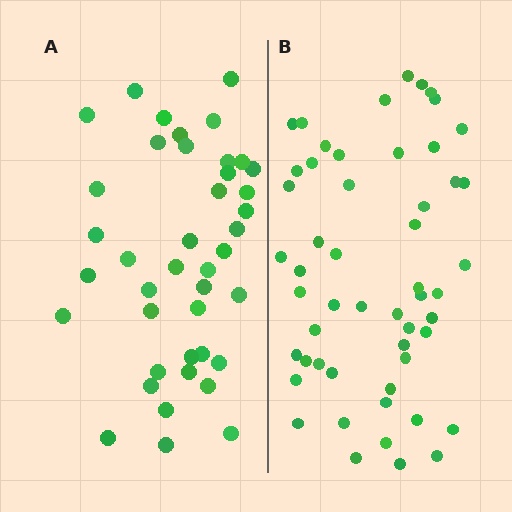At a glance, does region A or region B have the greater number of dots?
Region B (the right region) has more dots.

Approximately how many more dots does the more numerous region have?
Region B has roughly 12 or so more dots than region A.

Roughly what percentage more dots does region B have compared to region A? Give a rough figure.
About 30% more.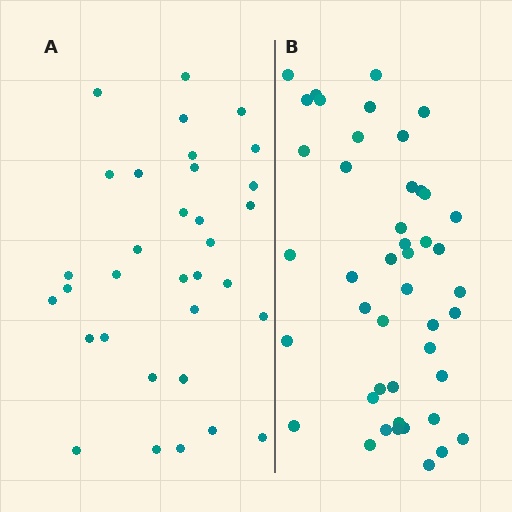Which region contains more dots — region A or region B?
Region B (the right region) has more dots.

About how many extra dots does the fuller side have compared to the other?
Region B has roughly 12 or so more dots than region A.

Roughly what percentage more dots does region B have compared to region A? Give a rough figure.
About 35% more.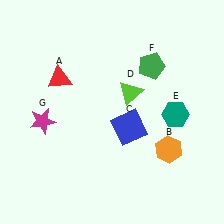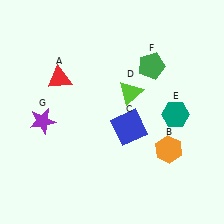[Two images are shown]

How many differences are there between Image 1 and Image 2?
There is 1 difference between the two images.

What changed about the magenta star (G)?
In Image 1, G is magenta. In Image 2, it changed to purple.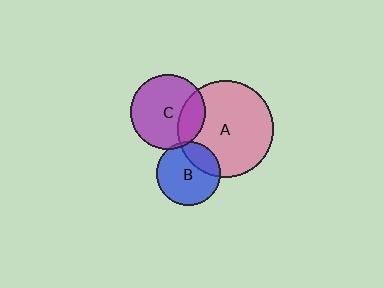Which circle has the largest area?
Circle A (pink).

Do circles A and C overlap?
Yes.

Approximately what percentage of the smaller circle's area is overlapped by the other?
Approximately 25%.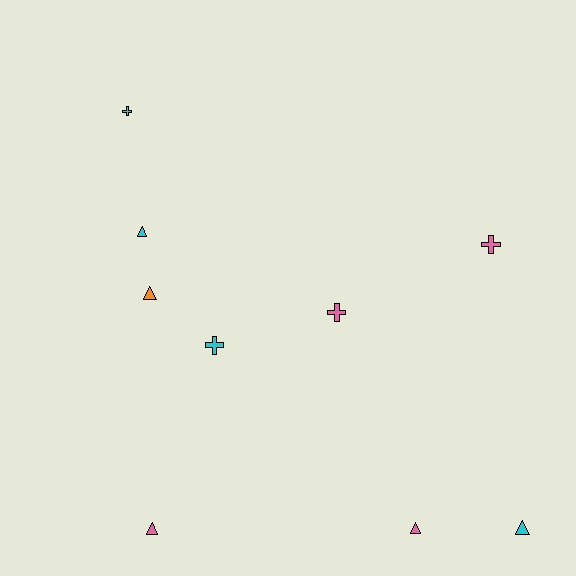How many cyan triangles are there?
There are 2 cyan triangles.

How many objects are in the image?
There are 9 objects.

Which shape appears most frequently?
Triangle, with 5 objects.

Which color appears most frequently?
Cyan, with 4 objects.